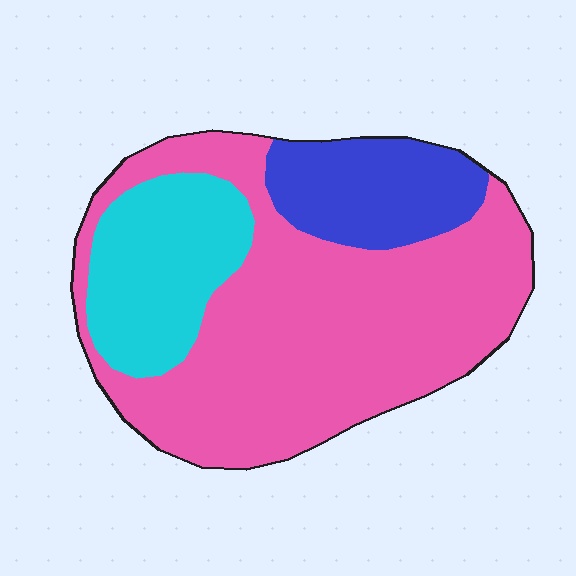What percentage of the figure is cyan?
Cyan takes up about one fifth (1/5) of the figure.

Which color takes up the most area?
Pink, at roughly 65%.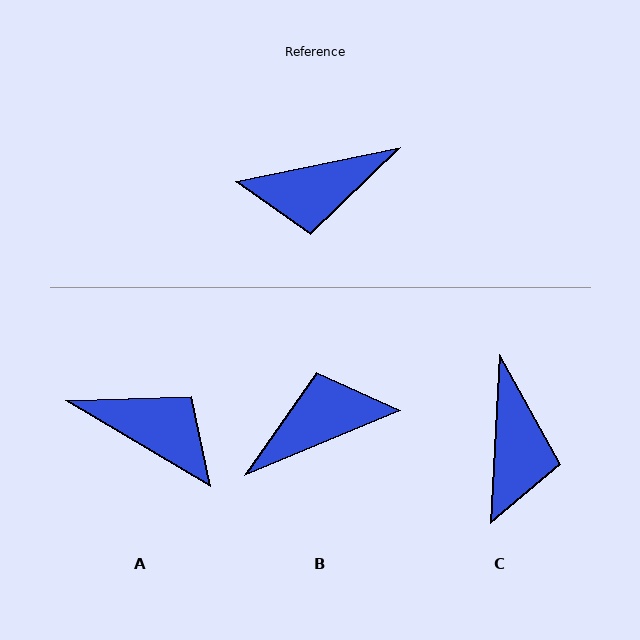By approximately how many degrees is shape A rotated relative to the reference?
Approximately 138 degrees counter-clockwise.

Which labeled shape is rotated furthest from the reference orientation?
B, about 169 degrees away.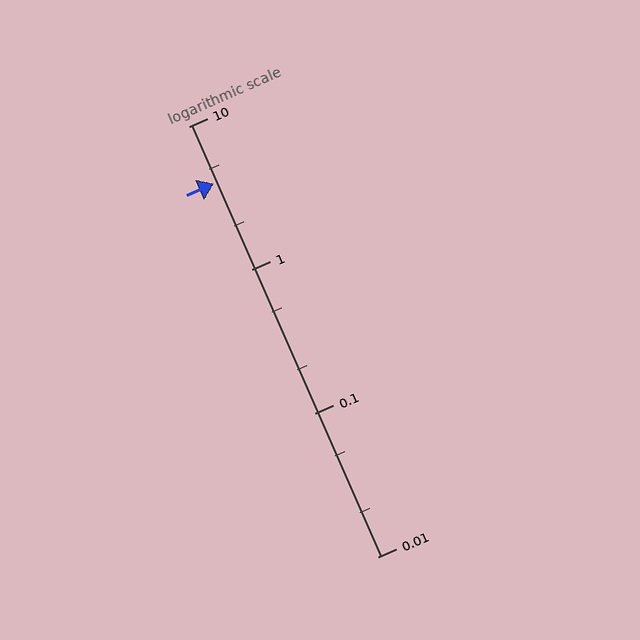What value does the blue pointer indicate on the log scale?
The pointer indicates approximately 4.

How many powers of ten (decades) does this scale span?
The scale spans 3 decades, from 0.01 to 10.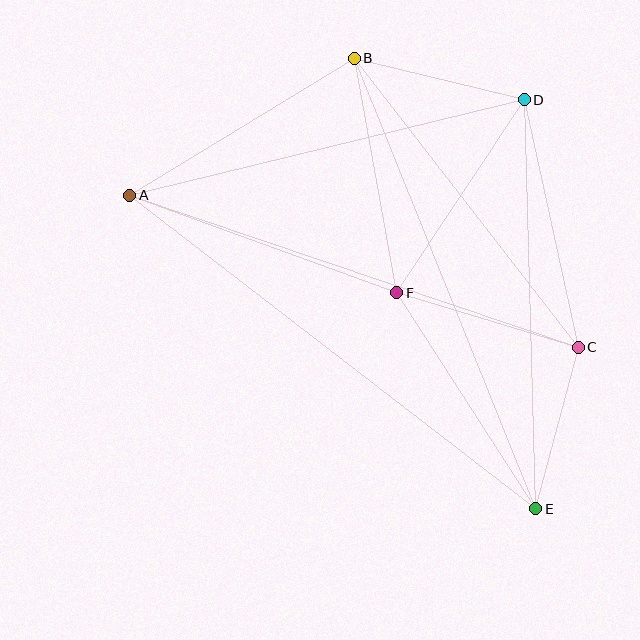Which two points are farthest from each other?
Points A and E are farthest from each other.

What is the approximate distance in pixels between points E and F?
The distance between E and F is approximately 257 pixels.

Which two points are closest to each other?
Points C and E are closest to each other.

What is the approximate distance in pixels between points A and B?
The distance between A and B is approximately 263 pixels.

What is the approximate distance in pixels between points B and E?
The distance between B and E is approximately 485 pixels.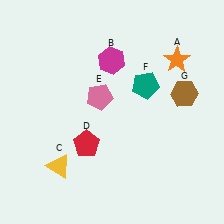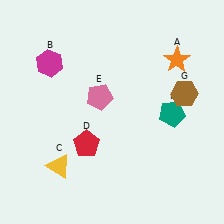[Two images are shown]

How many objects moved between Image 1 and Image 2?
2 objects moved between the two images.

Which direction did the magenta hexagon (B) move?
The magenta hexagon (B) moved left.